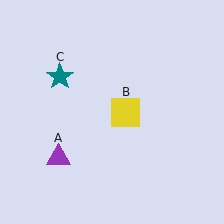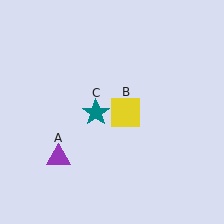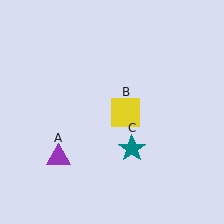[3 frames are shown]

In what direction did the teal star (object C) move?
The teal star (object C) moved down and to the right.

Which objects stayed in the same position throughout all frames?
Purple triangle (object A) and yellow square (object B) remained stationary.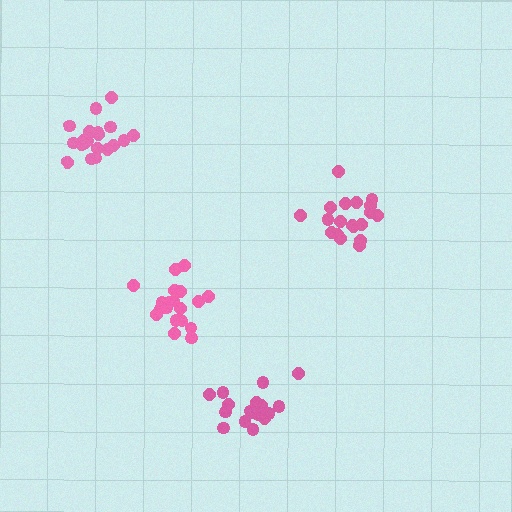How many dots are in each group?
Group 1: 21 dots, Group 2: 21 dots, Group 3: 19 dots, Group 4: 17 dots (78 total).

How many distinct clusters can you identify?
There are 4 distinct clusters.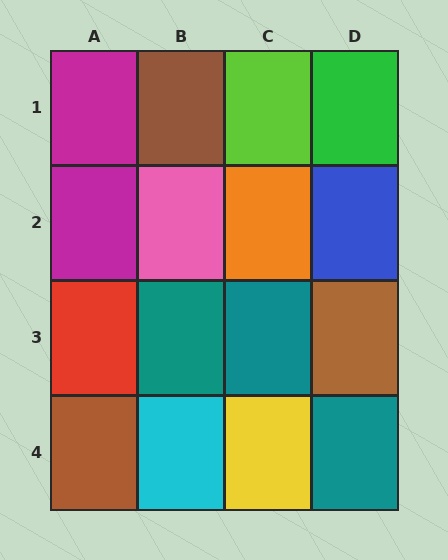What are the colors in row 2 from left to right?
Magenta, pink, orange, blue.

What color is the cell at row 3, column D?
Brown.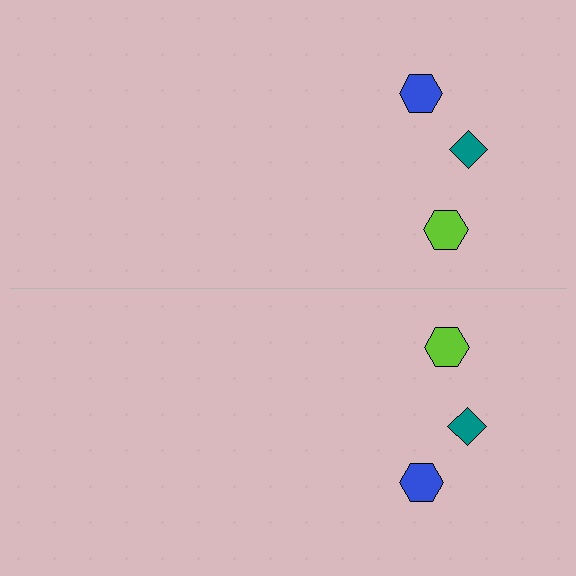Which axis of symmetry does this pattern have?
The pattern has a horizontal axis of symmetry running through the center of the image.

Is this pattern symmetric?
Yes, this pattern has bilateral (reflection) symmetry.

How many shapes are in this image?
There are 6 shapes in this image.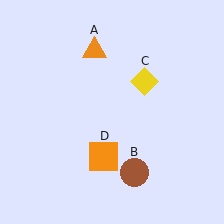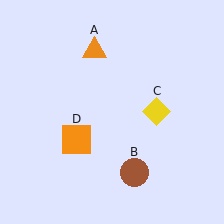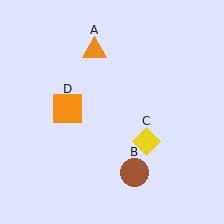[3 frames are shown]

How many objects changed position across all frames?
2 objects changed position: yellow diamond (object C), orange square (object D).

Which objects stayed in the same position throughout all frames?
Orange triangle (object A) and brown circle (object B) remained stationary.